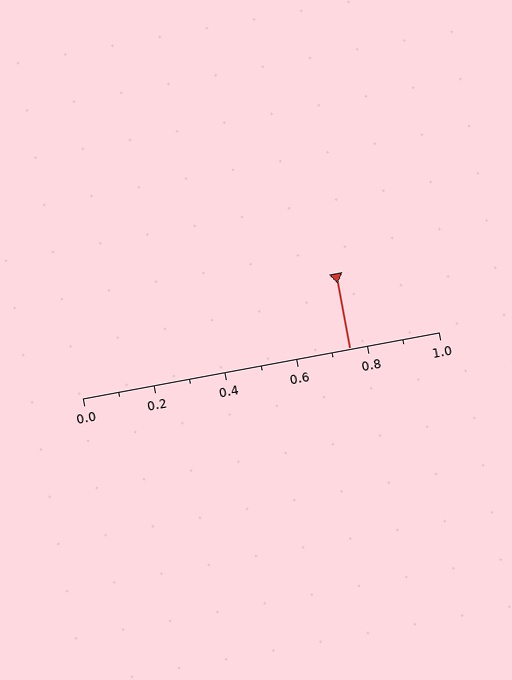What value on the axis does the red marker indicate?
The marker indicates approximately 0.75.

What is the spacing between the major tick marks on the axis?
The major ticks are spaced 0.2 apart.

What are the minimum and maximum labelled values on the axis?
The axis runs from 0.0 to 1.0.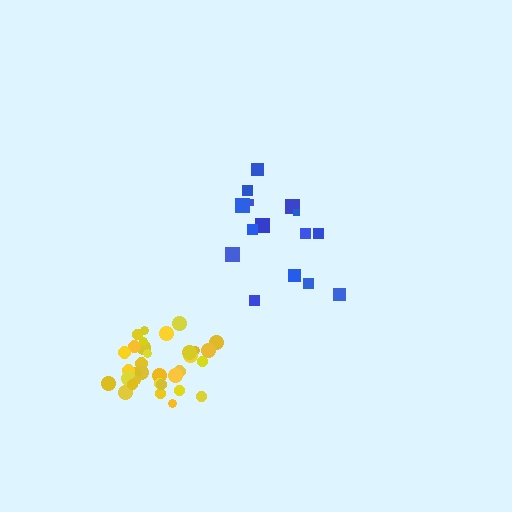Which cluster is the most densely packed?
Yellow.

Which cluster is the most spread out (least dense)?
Blue.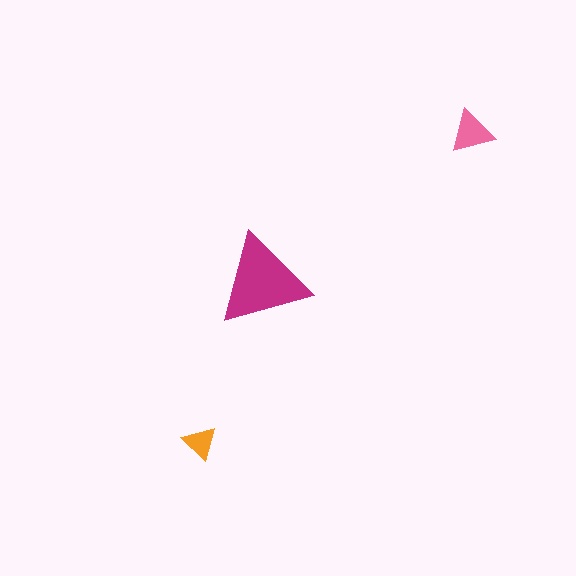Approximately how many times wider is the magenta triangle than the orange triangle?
About 2.5 times wider.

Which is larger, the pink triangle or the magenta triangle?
The magenta one.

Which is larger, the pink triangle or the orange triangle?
The pink one.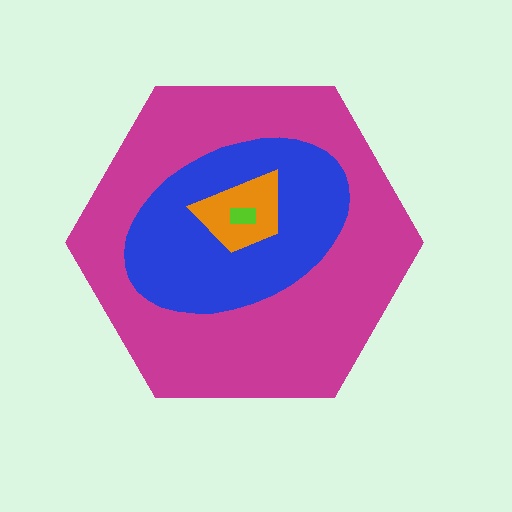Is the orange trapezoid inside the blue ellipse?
Yes.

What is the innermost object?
The lime rectangle.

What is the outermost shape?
The magenta hexagon.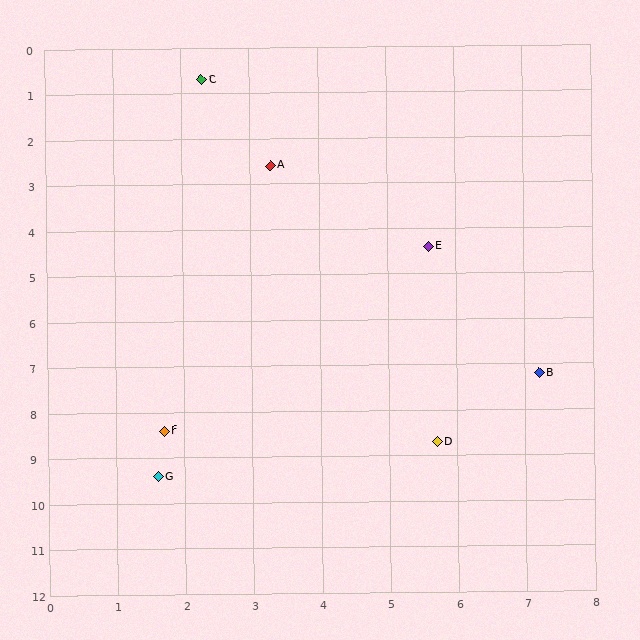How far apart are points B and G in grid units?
Points B and G are about 6.0 grid units apart.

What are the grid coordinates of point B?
Point B is at approximately (7.2, 7.2).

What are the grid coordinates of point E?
Point E is at approximately (5.6, 4.4).